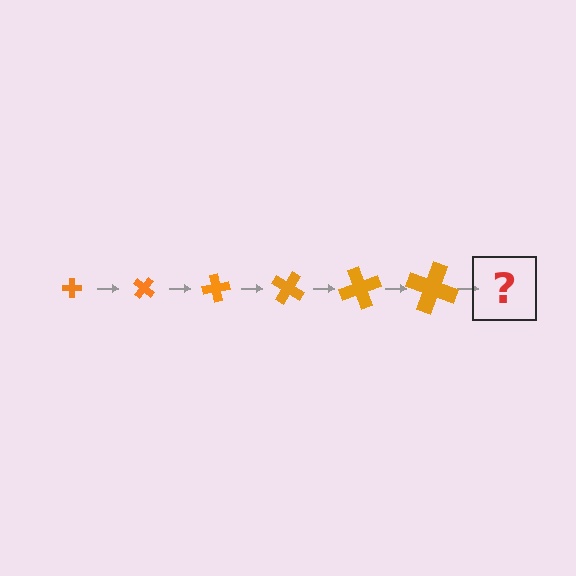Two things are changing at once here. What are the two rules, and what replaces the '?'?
The two rules are that the cross grows larger each step and it rotates 40 degrees each step. The '?' should be a cross, larger than the previous one and rotated 240 degrees from the start.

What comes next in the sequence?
The next element should be a cross, larger than the previous one and rotated 240 degrees from the start.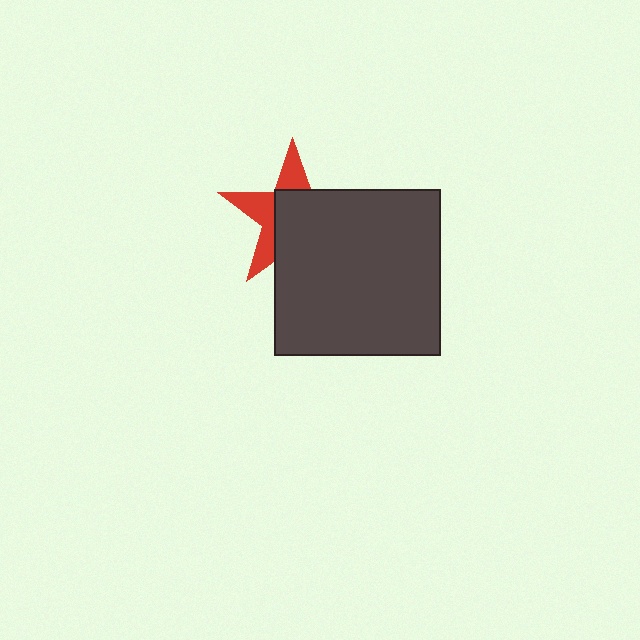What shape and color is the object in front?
The object in front is a dark gray square.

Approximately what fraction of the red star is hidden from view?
Roughly 61% of the red star is hidden behind the dark gray square.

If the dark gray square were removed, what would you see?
You would see the complete red star.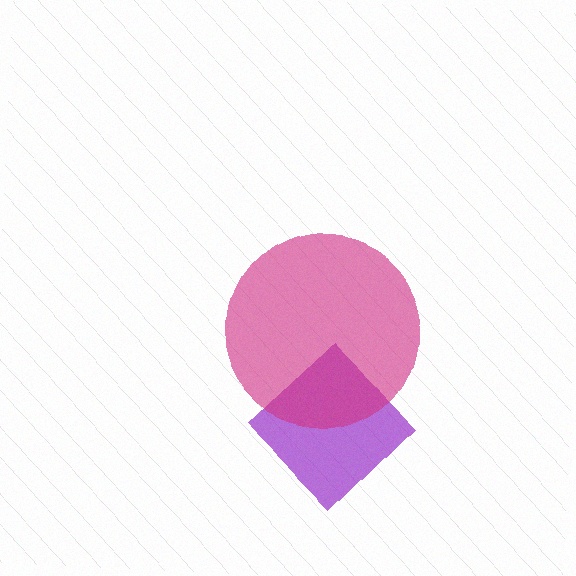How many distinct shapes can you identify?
There are 2 distinct shapes: a purple diamond, a magenta circle.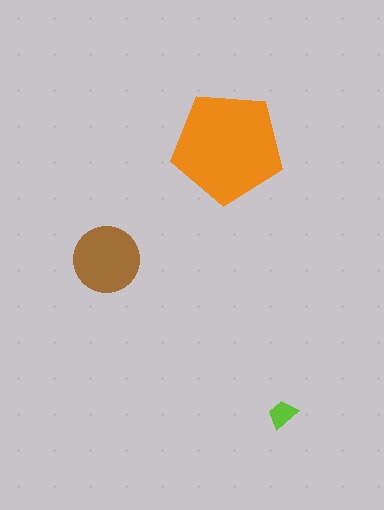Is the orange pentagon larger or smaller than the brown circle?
Larger.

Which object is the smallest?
The lime trapezoid.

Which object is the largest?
The orange pentagon.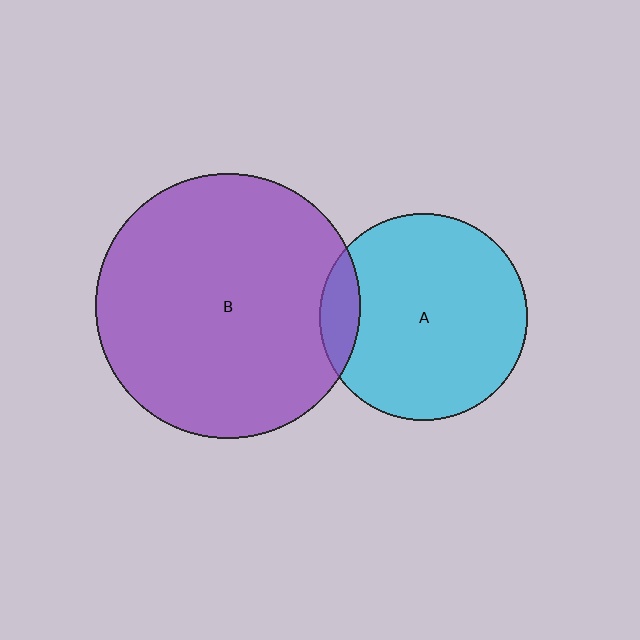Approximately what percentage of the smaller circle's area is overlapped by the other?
Approximately 10%.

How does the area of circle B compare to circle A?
Approximately 1.6 times.